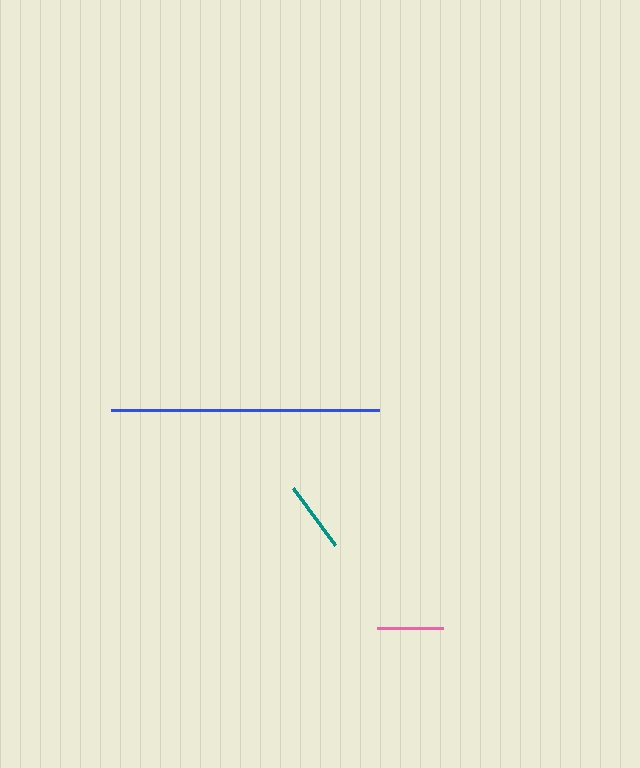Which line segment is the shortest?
The pink line is the shortest at approximately 67 pixels.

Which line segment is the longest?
The blue line is the longest at approximately 268 pixels.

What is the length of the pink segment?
The pink segment is approximately 67 pixels long.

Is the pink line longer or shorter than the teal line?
The teal line is longer than the pink line.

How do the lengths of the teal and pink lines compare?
The teal and pink lines are approximately the same length.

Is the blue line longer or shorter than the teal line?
The blue line is longer than the teal line.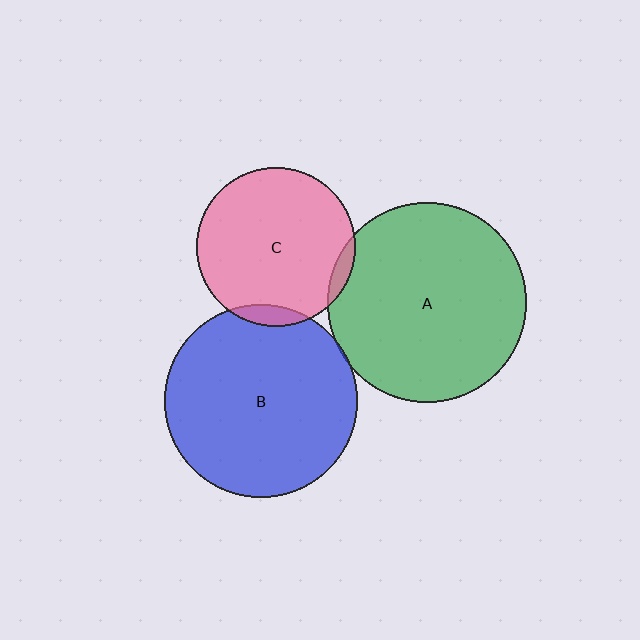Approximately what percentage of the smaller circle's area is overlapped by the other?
Approximately 5%.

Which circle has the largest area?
Circle A (green).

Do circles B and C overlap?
Yes.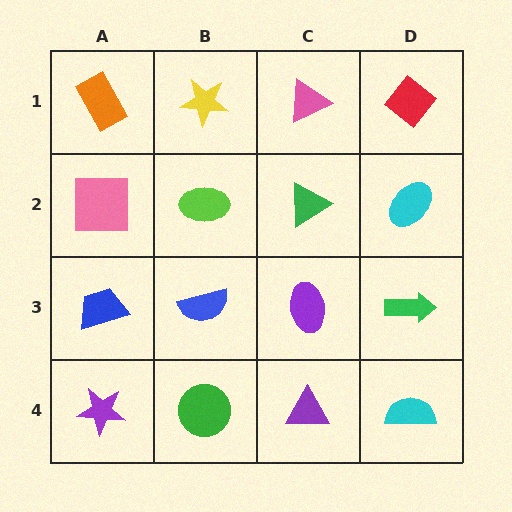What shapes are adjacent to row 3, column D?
A cyan ellipse (row 2, column D), a cyan semicircle (row 4, column D), a purple ellipse (row 3, column C).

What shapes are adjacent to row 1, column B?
A lime ellipse (row 2, column B), an orange rectangle (row 1, column A), a pink triangle (row 1, column C).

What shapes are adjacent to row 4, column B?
A blue semicircle (row 3, column B), a purple star (row 4, column A), a purple triangle (row 4, column C).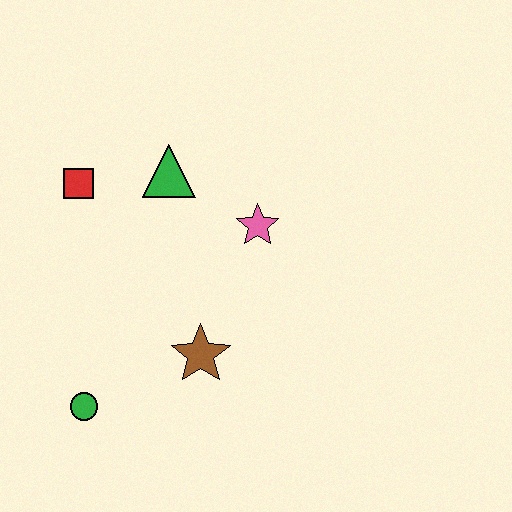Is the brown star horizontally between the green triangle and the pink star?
Yes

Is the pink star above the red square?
No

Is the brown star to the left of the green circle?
No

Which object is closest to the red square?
The green triangle is closest to the red square.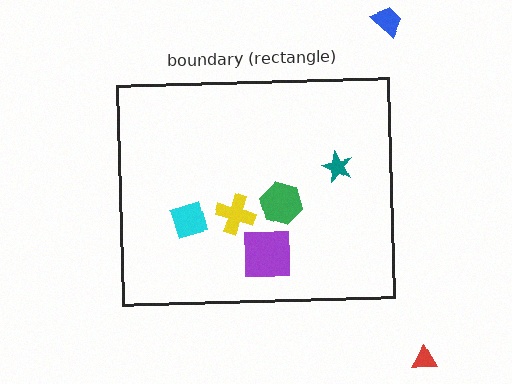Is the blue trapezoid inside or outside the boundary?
Outside.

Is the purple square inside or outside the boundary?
Inside.